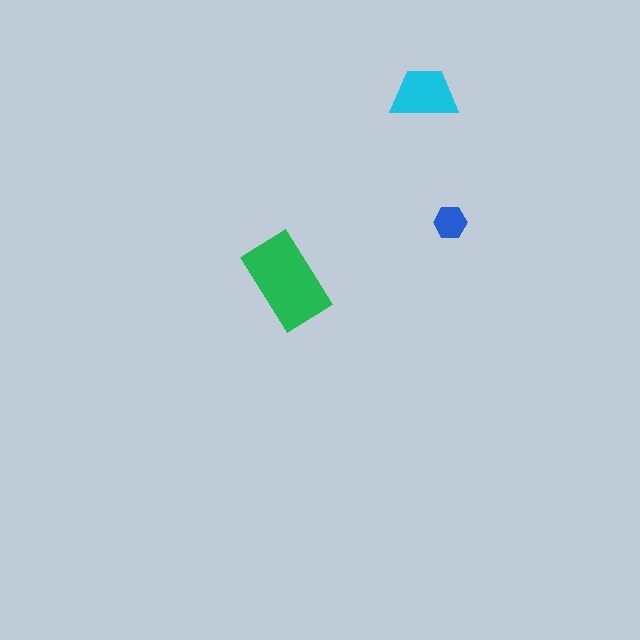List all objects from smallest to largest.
The blue hexagon, the cyan trapezoid, the green rectangle.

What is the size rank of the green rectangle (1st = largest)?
1st.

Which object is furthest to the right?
The blue hexagon is rightmost.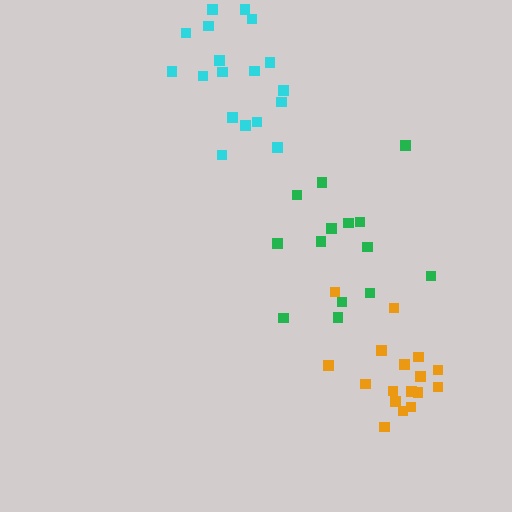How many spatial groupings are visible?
There are 3 spatial groupings.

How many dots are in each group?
Group 1: 18 dots, Group 2: 14 dots, Group 3: 17 dots (49 total).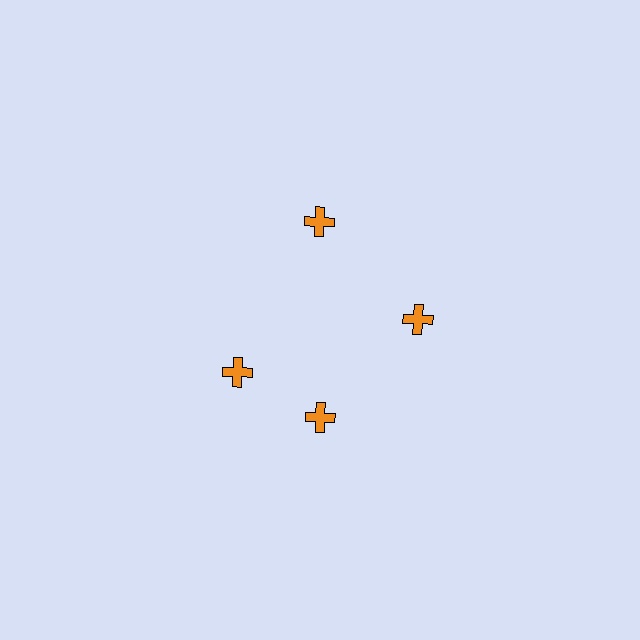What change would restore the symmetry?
The symmetry would be restored by rotating it back into even spacing with its neighbors so that all 4 crosses sit at equal angles and equal distance from the center.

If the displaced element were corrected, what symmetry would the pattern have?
It would have 4-fold rotational symmetry — the pattern would map onto itself every 90 degrees.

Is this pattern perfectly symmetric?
No. The 4 orange crosses are arranged in a ring, but one element near the 9 o'clock position is rotated out of alignment along the ring, breaking the 4-fold rotational symmetry.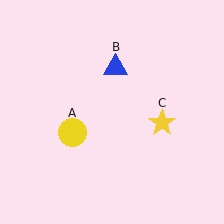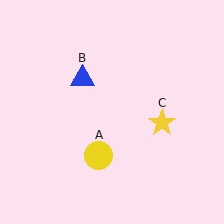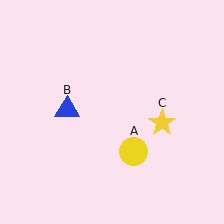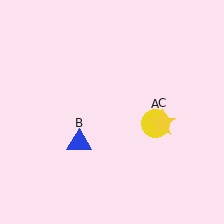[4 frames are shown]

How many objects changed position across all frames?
2 objects changed position: yellow circle (object A), blue triangle (object B).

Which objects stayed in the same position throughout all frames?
Yellow star (object C) remained stationary.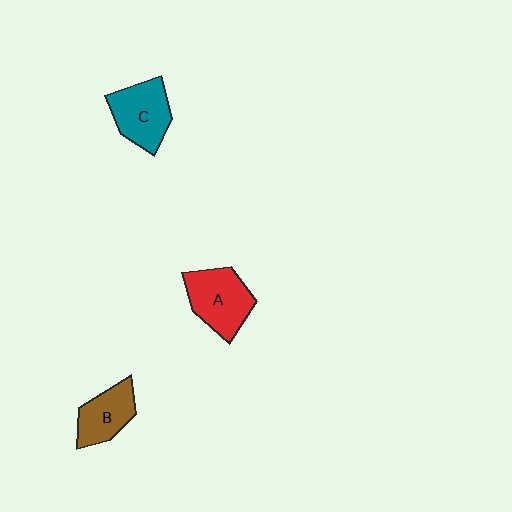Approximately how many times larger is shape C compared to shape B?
Approximately 1.2 times.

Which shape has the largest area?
Shape A (red).